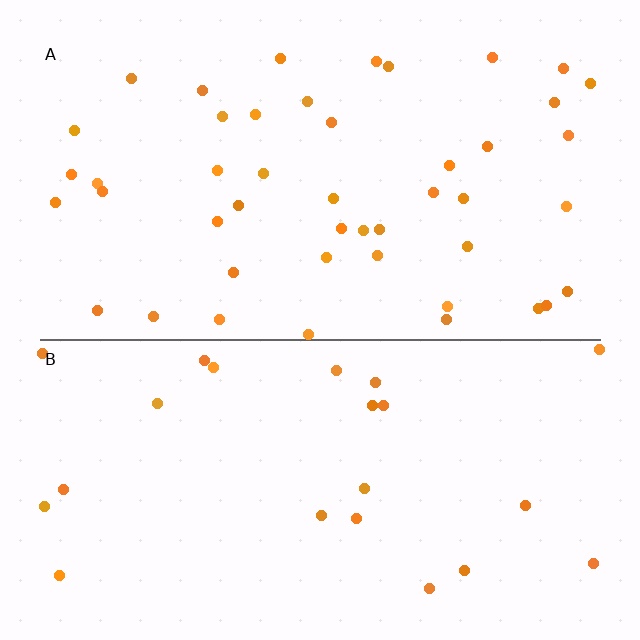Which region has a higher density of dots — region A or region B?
A (the top).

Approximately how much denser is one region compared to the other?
Approximately 2.0× — region A over region B.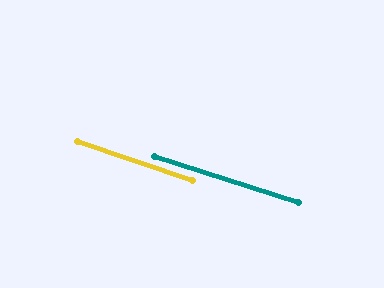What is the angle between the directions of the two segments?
Approximately 1 degree.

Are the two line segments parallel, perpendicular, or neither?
Parallel — their directions differ by only 1.0°.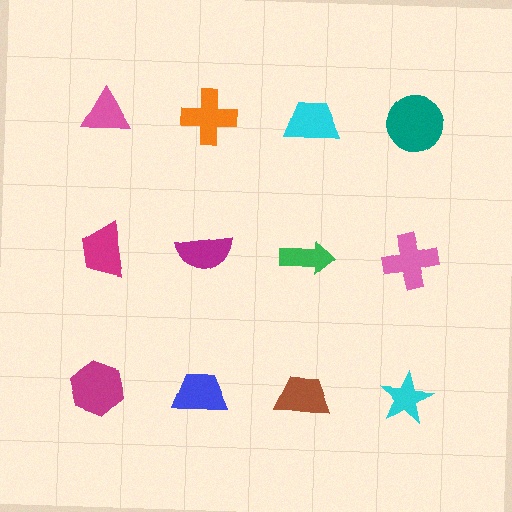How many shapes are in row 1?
4 shapes.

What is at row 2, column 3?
A green arrow.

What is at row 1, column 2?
An orange cross.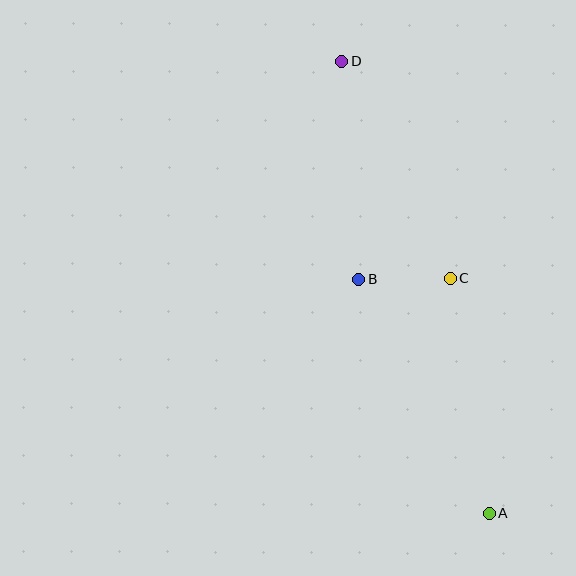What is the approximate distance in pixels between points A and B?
The distance between A and B is approximately 268 pixels.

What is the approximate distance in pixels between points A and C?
The distance between A and C is approximately 239 pixels.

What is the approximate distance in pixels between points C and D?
The distance between C and D is approximately 242 pixels.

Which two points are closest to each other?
Points B and C are closest to each other.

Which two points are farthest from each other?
Points A and D are farthest from each other.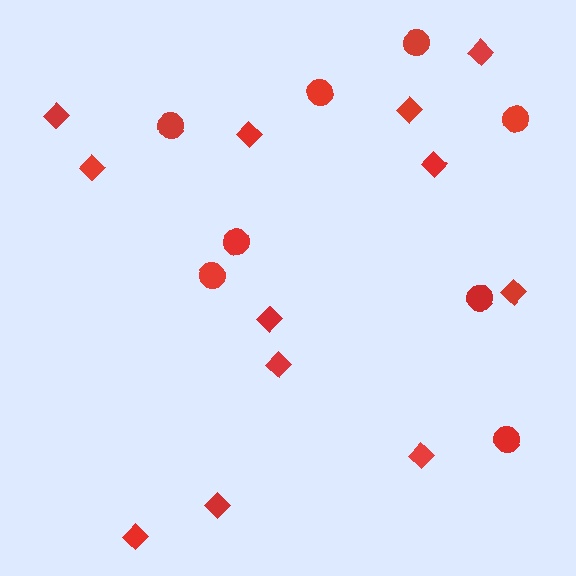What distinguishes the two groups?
There are 2 groups: one group of circles (8) and one group of diamonds (12).